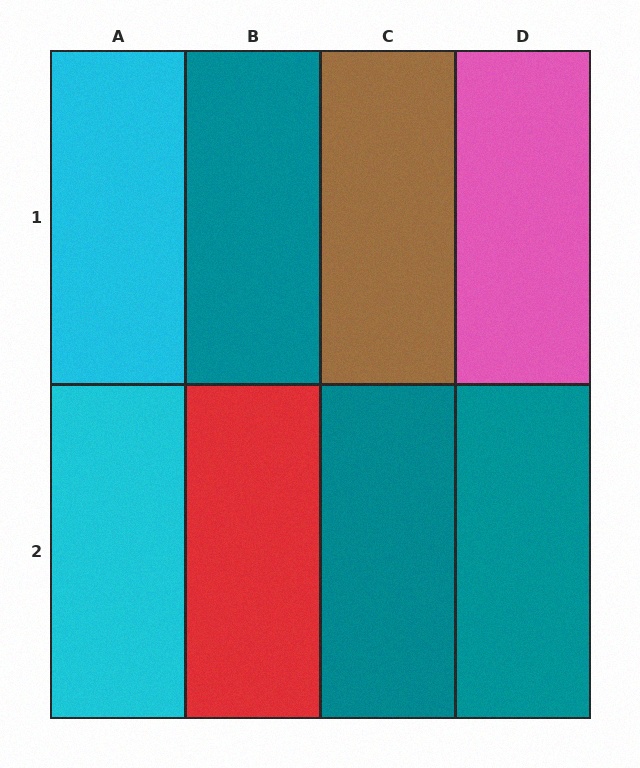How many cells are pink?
1 cell is pink.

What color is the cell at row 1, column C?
Brown.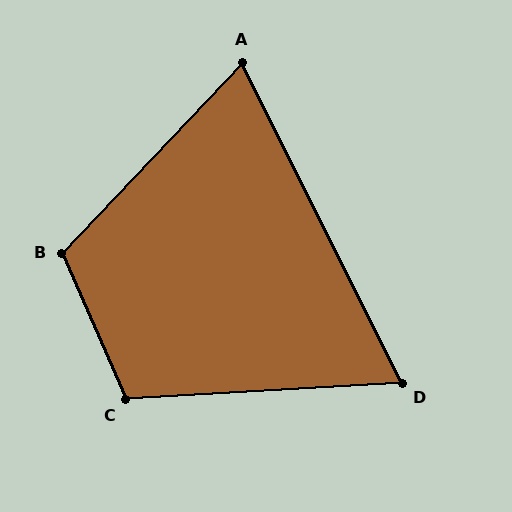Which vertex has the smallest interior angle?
D, at approximately 67 degrees.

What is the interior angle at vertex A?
Approximately 70 degrees (acute).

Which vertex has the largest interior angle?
B, at approximately 113 degrees.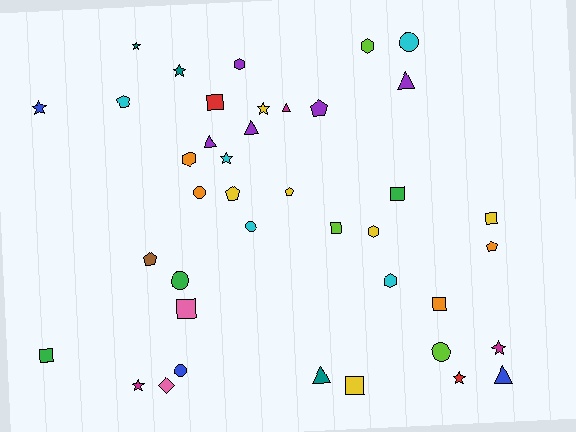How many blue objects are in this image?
There are 3 blue objects.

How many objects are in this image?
There are 40 objects.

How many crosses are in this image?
There are no crosses.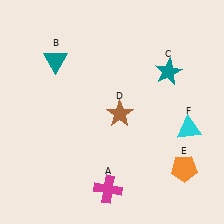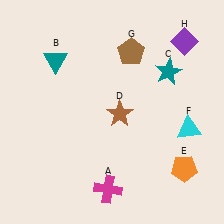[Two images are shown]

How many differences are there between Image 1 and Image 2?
There are 2 differences between the two images.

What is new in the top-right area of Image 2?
A brown pentagon (G) was added in the top-right area of Image 2.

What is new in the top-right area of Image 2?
A purple diamond (H) was added in the top-right area of Image 2.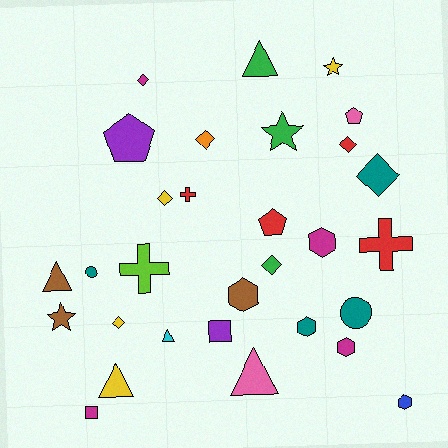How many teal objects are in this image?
There are 4 teal objects.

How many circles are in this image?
There are 2 circles.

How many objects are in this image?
There are 30 objects.